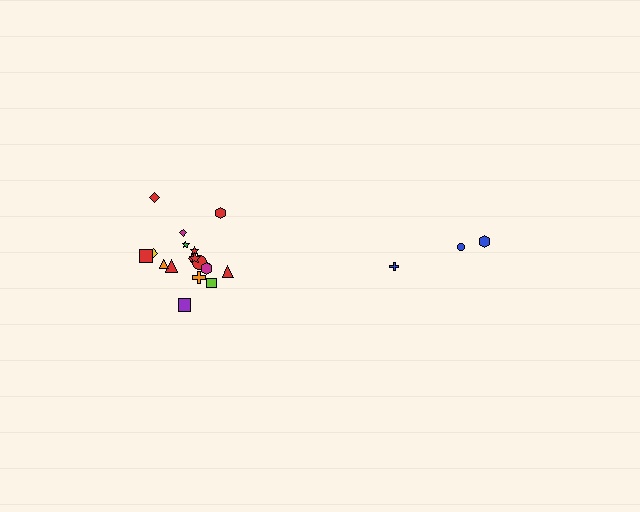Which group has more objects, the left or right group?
The left group.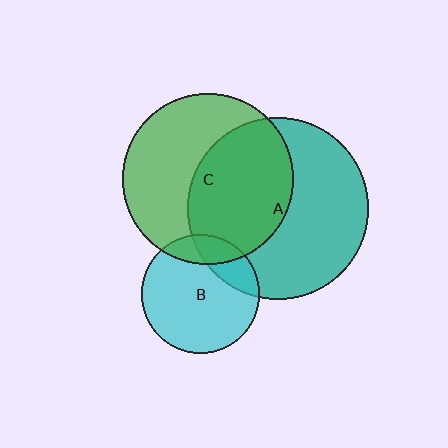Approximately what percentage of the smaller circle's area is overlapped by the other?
Approximately 20%.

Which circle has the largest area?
Circle A (teal).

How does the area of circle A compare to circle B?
Approximately 2.3 times.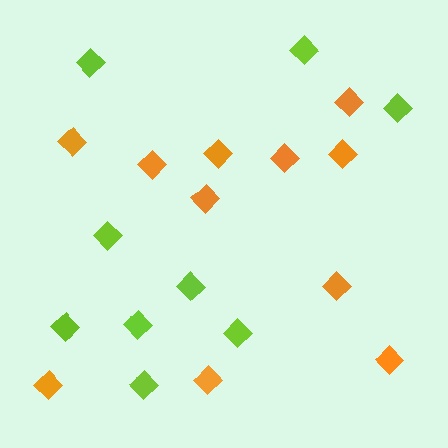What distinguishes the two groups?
There are 2 groups: one group of orange diamonds (11) and one group of lime diamonds (9).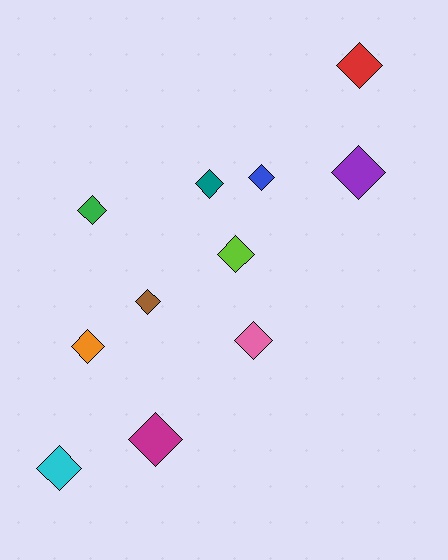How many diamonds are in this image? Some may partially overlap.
There are 11 diamonds.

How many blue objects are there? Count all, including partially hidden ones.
There is 1 blue object.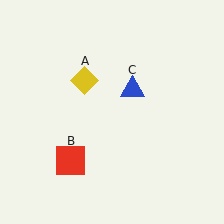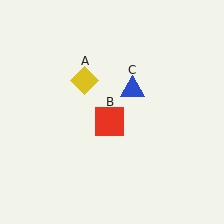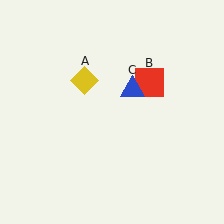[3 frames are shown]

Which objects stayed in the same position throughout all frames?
Yellow diamond (object A) and blue triangle (object C) remained stationary.